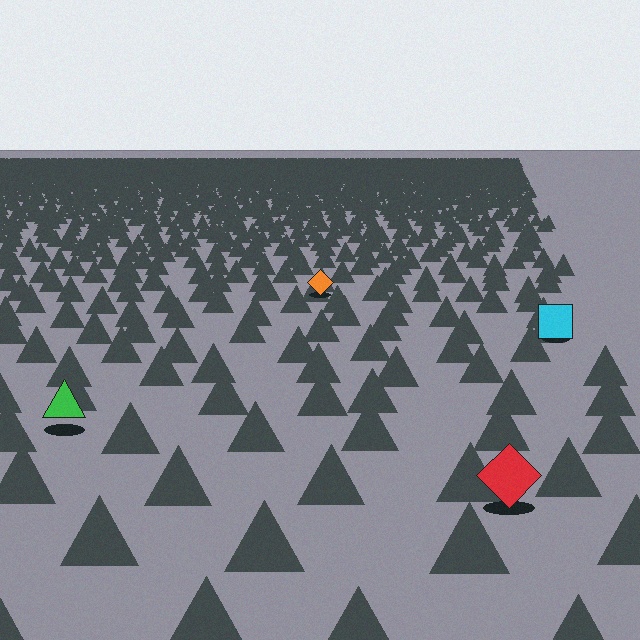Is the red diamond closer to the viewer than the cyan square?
Yes. The red diamond is closer — you can tell from the texture gradient: the ground texture is coarser near it.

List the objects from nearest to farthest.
From nearest to farthest: the red diamond, the green triangle, the cyan square, the orange diamond.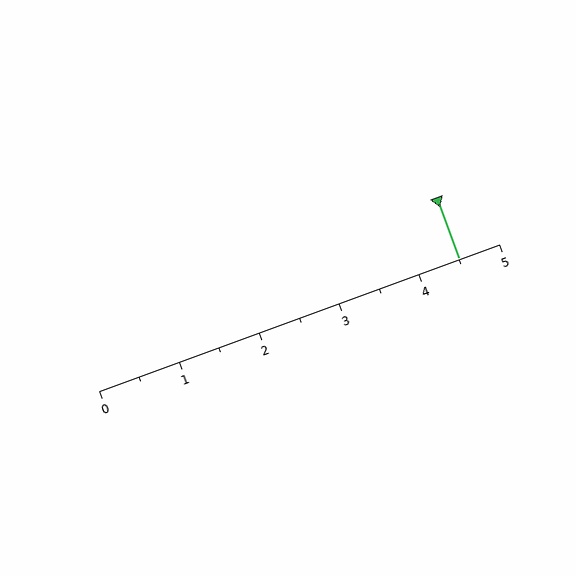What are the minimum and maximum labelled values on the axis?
The axis runs from 0 to 5.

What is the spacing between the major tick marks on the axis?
The major ticks are spaced 1 apart.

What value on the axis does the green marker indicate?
The marker indicates approximately 4.5.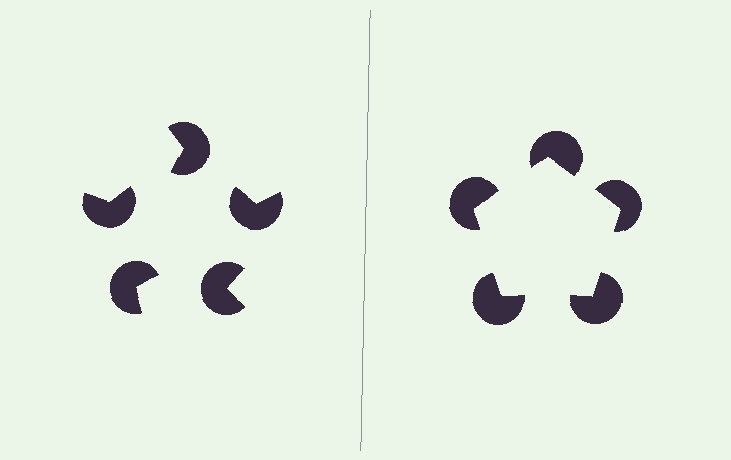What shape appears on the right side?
An illusory pentagon.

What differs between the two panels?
The pac-man discs are positioned identically on both sides; only the wedge orientations differ. On the right they align to a pentagon; on the left they are misaligned.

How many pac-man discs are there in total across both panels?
10 — 5 on each side.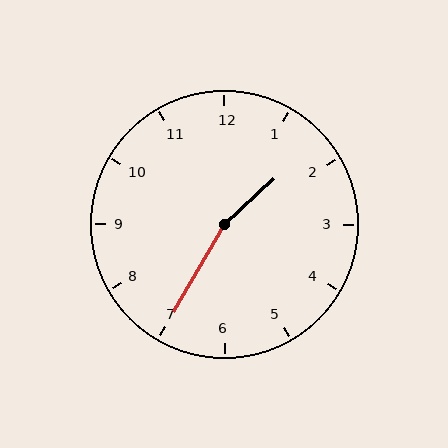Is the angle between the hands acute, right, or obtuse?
It is obtuse.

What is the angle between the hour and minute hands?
Approximately 162 degrees.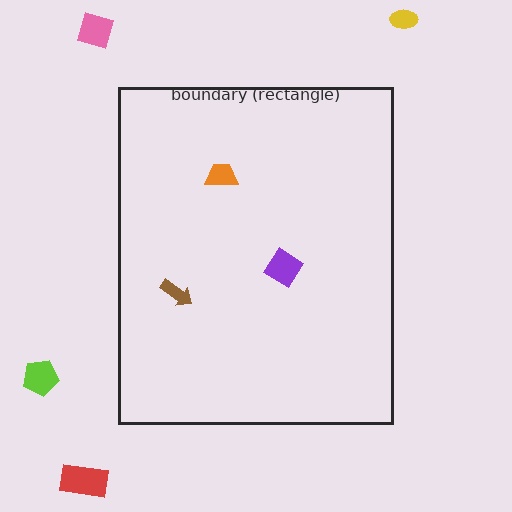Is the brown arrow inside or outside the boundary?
Inside.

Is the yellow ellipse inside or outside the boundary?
Outside.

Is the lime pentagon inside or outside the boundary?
Outside.